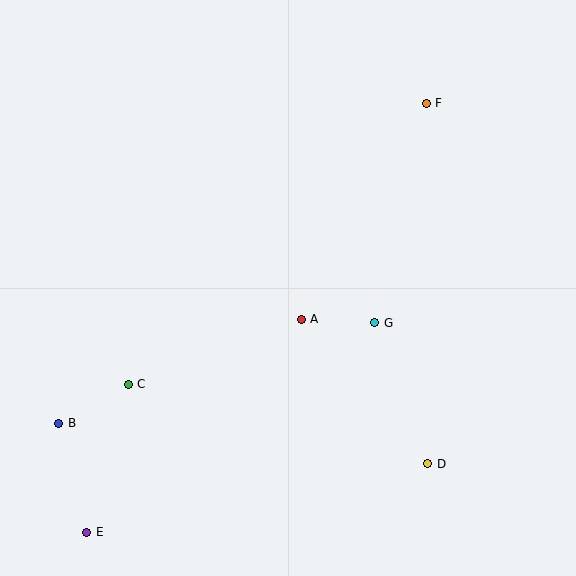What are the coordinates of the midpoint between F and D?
The midpoint between F and D is at (427, 284).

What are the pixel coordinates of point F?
Point F is at (426, 103).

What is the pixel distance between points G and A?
The distance between G and A is 74 pixels.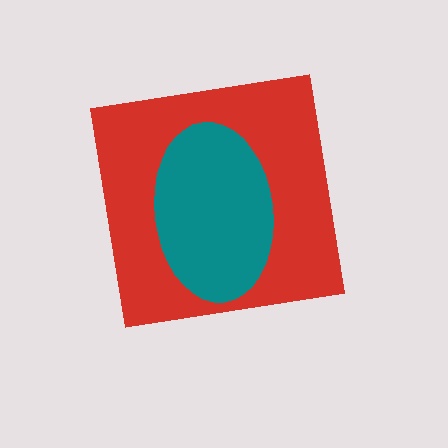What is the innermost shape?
The teal ellipse.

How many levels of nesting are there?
2.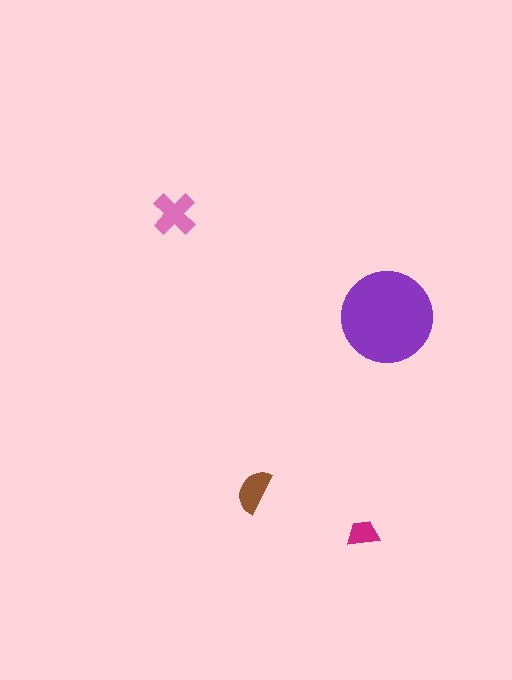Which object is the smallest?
The magenta trapezoid.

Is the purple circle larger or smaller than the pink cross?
Larger.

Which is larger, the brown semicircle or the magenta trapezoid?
The brown semicircle.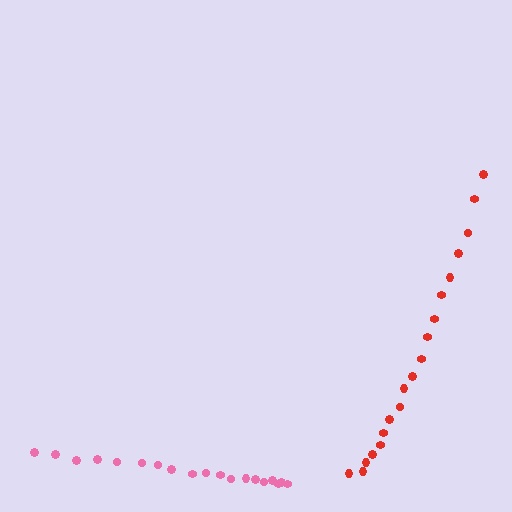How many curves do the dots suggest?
There are 2 distinct paths.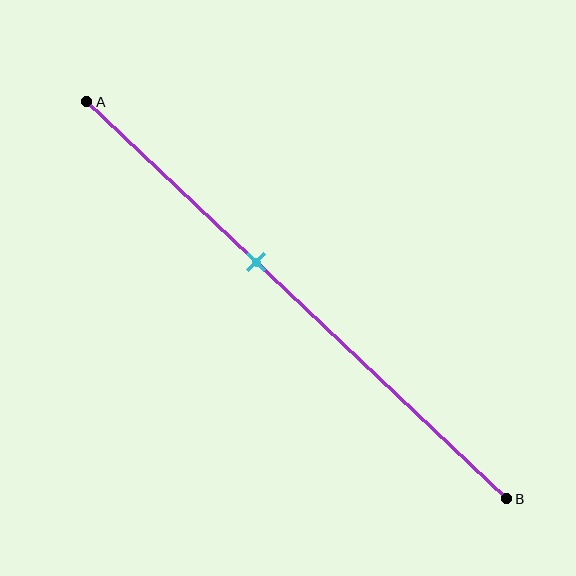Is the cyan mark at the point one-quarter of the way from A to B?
No, the mark is at about 40% from A, not at the 25% one-quarter point.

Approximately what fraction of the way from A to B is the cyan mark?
The cyan mark is approximately 40% of the way from A to B.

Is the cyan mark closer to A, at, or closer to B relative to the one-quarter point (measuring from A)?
The cyan mark is closer to point B than the one-quarter point of segment AB.